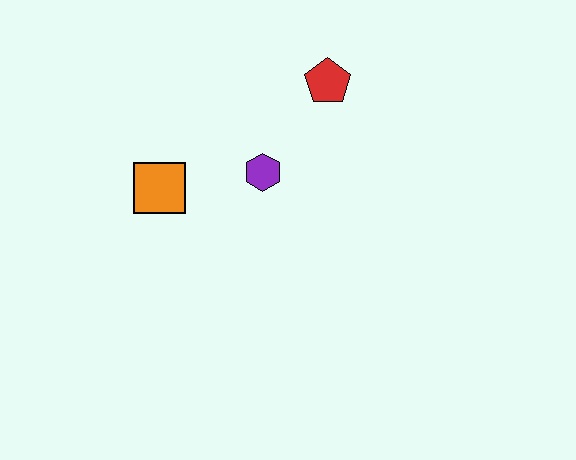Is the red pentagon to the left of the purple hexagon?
No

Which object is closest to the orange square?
The purple hexagon is closest to the orange square.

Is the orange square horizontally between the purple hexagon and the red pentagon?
No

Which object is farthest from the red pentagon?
The orange square is farthest from the red pentagon.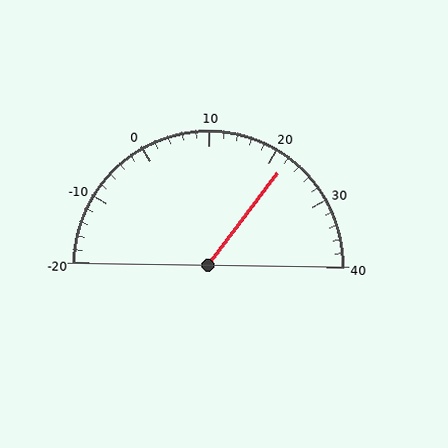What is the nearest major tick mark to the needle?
The nearest major tick mark is 20.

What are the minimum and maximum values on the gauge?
The gauge ranges from -20 to 40.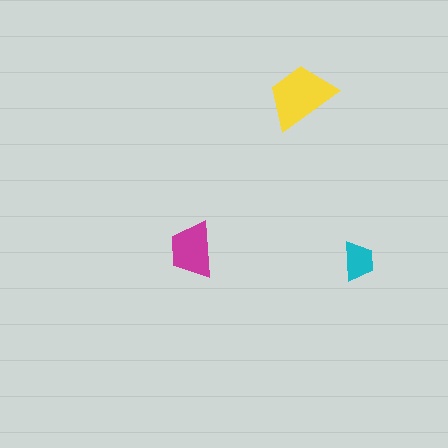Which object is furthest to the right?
The cyan trapezoid is rightmost.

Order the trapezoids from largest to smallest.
the yellow one, the magenta one, the cyan one.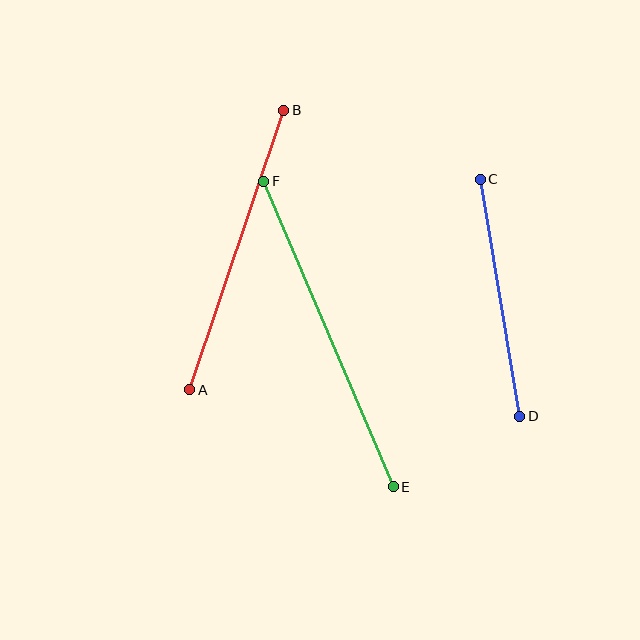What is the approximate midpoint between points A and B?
The midpoint is at approximately (236, 250) pixels.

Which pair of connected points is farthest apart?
Points E and F are farthest apart.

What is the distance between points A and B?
The distance is approximately 295 pixels.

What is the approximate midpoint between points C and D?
The midpoint is at approximately (500, 298) pixels.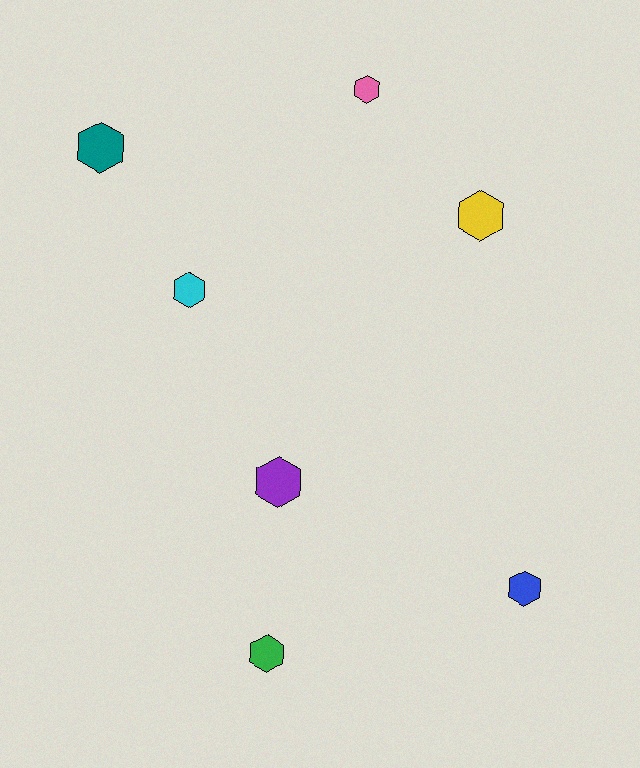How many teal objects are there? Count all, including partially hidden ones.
There is 1 teal object.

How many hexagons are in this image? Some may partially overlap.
There are 7 hexagons.